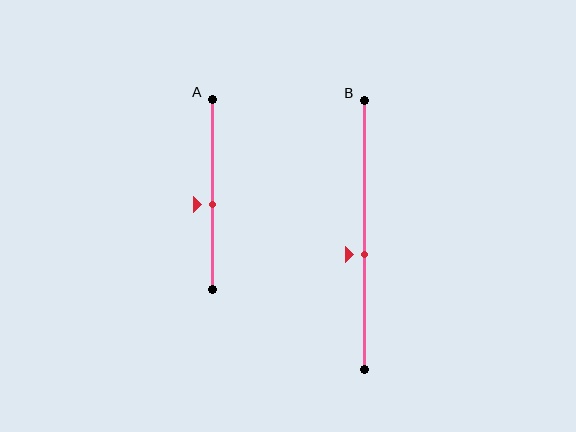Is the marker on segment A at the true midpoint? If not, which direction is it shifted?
No, the marker on segment A is shifted downward by about 5% of the segment length.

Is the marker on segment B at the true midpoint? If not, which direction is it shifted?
No, the marker on segment B is shifted downward by about 7% of the segment length.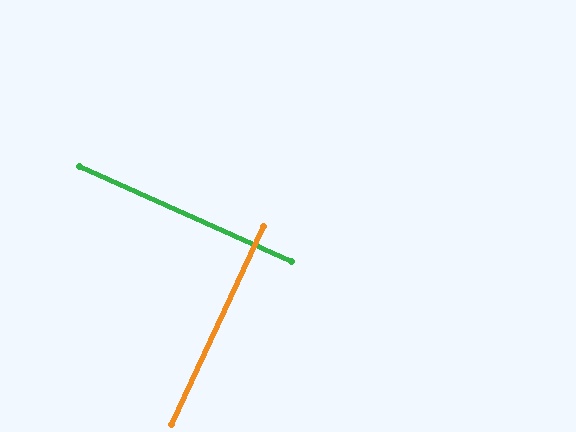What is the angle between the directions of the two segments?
Approximately 89 degrees.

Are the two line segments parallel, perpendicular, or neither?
Perpendicular — they meet at approximately 89°.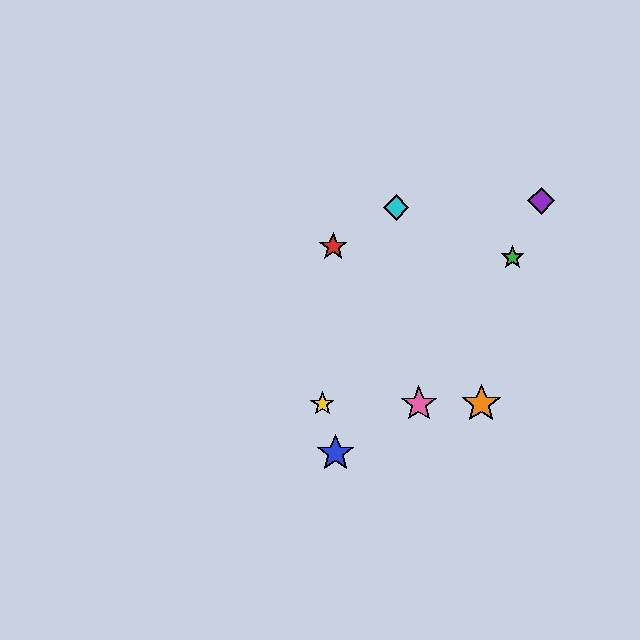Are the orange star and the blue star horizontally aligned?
No, the orange star is at y≈404 and the blue star is at y≈453.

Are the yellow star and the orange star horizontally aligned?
Yes, both are at y≈404.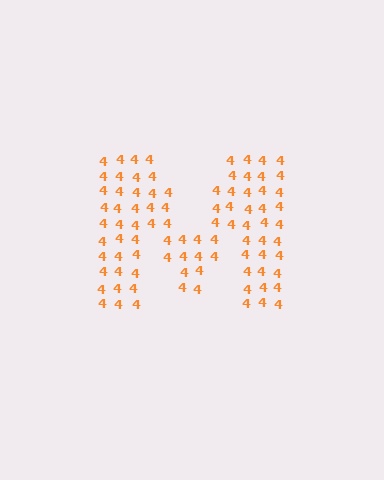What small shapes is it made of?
It is made of small digit 4's.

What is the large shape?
The large shape is the letter M.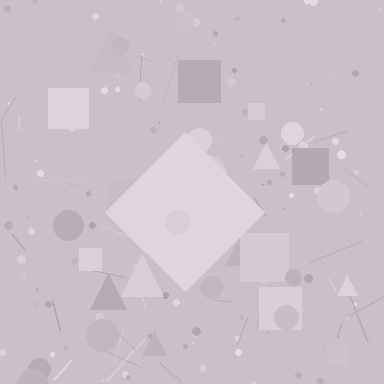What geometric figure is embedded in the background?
A diamond is embedded in the background.